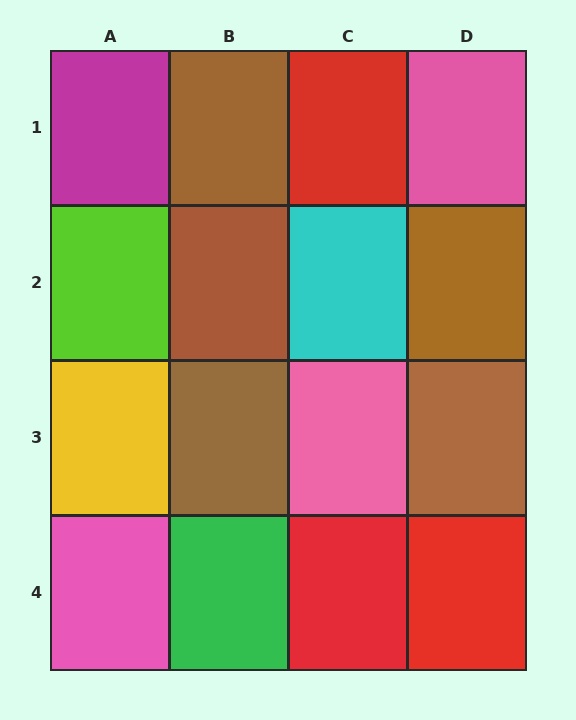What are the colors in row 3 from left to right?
Yellow, brown, pink, brown.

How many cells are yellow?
1 cell is yellow.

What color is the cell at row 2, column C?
Cyan.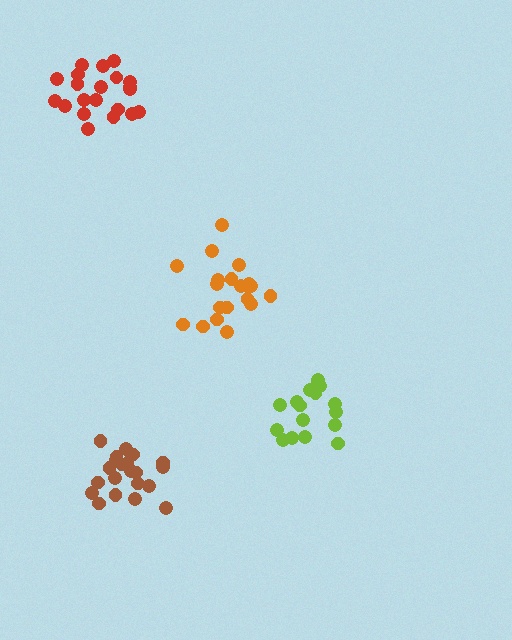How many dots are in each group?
Group 1: 21 dots, Group 2: 20 dots, Group 3: 17 dots, Group 4: 21 dots (79 total).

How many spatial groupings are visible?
There are 4 spatial groupings.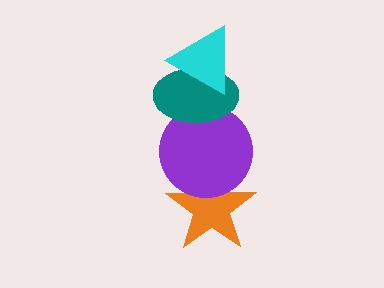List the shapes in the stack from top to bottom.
From top to bottom: the cyan triangle, the teal ellipse, the purple circle, the orange star.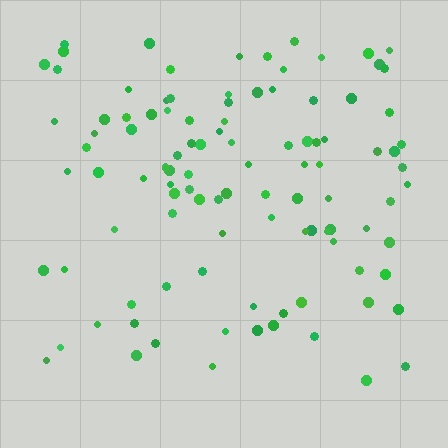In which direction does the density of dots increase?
From bottom to top, with the top side densest.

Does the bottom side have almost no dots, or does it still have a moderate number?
Still a moderate number, just noticeably fewer than the top.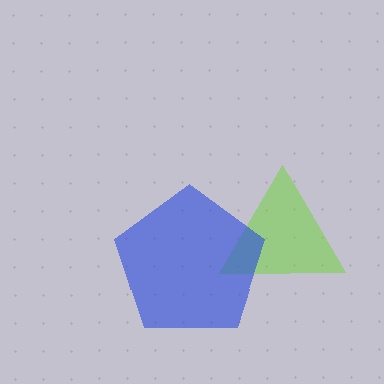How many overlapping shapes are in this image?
There are 2 overlapping shapes in the image.